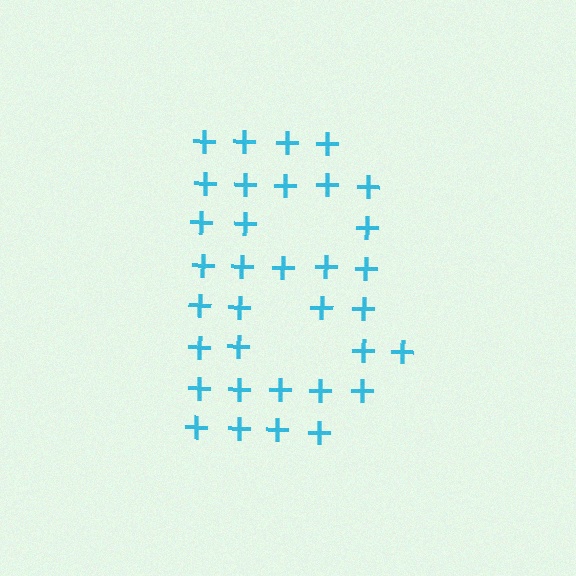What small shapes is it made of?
It is made of small plus signs.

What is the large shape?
The large shape is the letter B.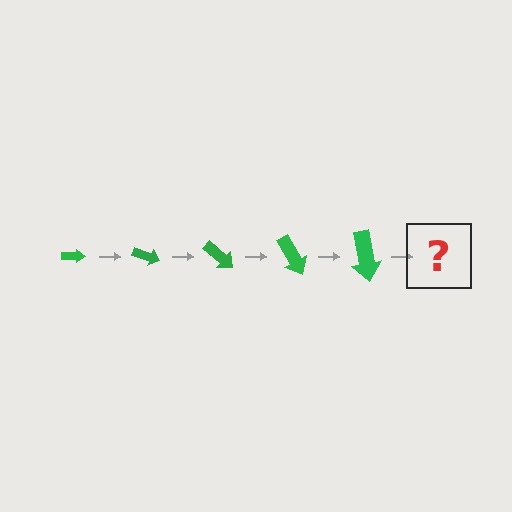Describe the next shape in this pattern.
It should be an arrow, larger than the previous one and rotated 100 degrees from the start.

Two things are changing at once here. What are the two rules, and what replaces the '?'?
The two rules are that the arrow grows larger each step and it rotates 20 degrees each step. The '?' should be an arrow, larger than the previous one and rotated 100 degrees from the start.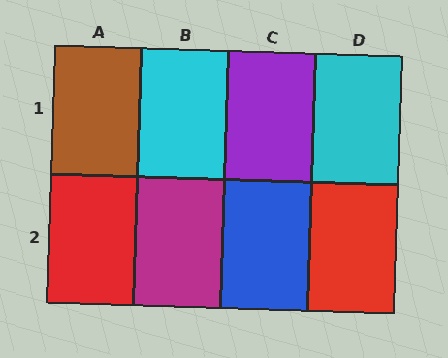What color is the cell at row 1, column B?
Cyan.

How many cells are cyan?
2 cells are cyan.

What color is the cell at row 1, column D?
Cyan.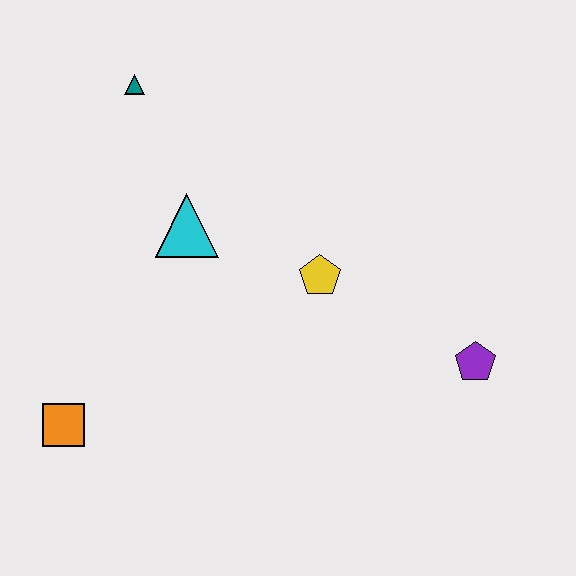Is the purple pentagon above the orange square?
Yes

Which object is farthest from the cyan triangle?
The purple pentagon is farthest from the cyan triangle.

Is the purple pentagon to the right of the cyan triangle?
Yes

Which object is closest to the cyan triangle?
The yellow pentagon is closest to the cyan triangle.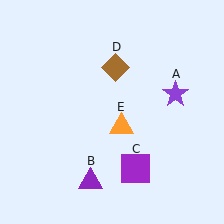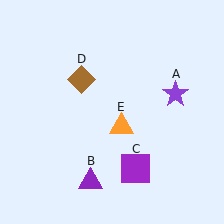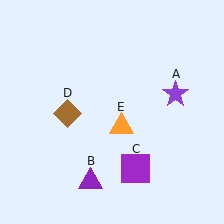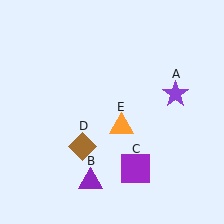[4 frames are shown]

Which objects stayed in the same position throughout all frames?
Purple star (object A) and purple triangle (object B) and purple square (object C) and orange triangle (object E) remained stationary.